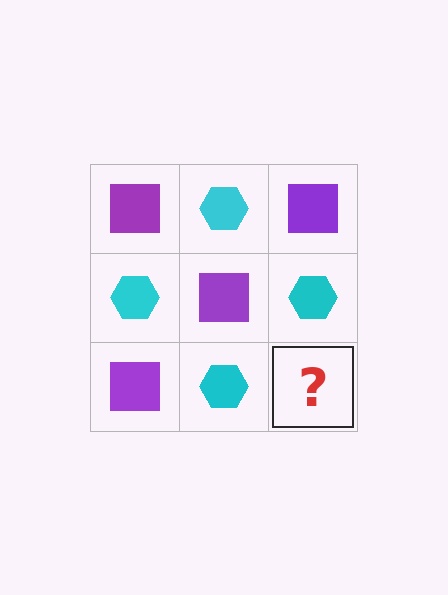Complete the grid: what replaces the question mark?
The question mark should be replaced with a purple square.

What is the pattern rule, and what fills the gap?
The rule is that it alternates purple square and cyan hexagon in a checkerboard pattern. The gap should be filled with a purple square.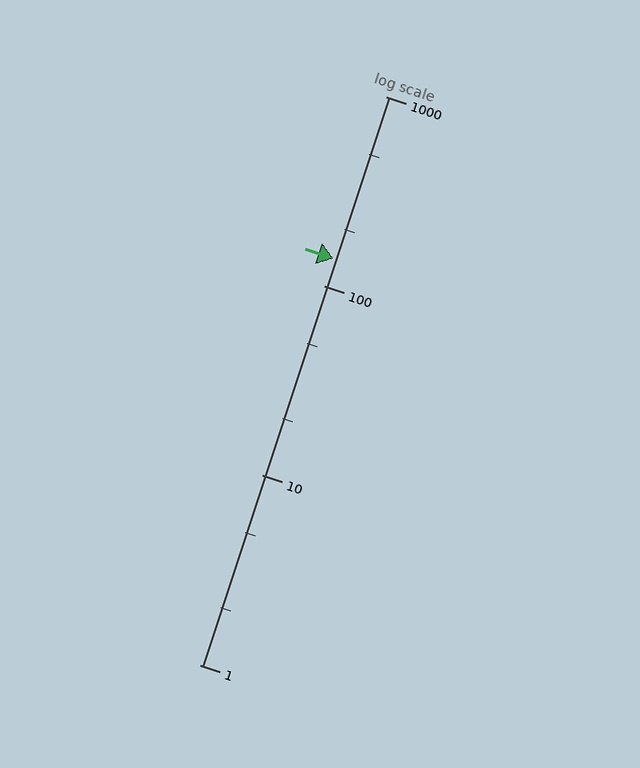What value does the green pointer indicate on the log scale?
The pointer indicates approximately 140.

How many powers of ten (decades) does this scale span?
The scale spans 3 decades, from 1 to 1000.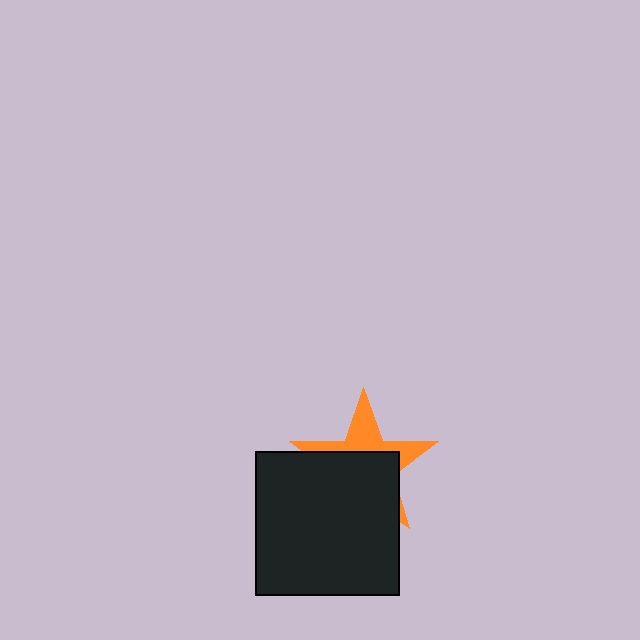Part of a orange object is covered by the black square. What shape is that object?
It is a star.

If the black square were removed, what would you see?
You would see the complete orange star.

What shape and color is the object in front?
The object in front is a black square.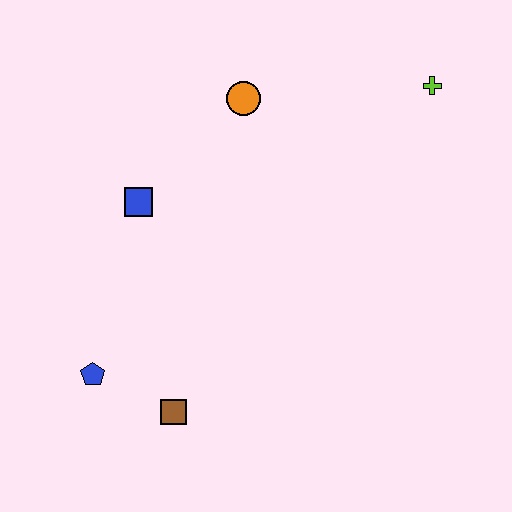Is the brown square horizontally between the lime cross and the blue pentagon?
Yes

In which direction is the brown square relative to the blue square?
The brown square is below the blue square.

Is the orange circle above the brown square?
Yes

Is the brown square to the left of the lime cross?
Yes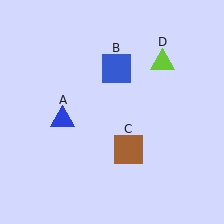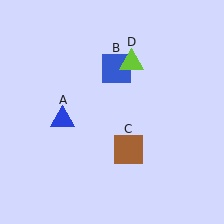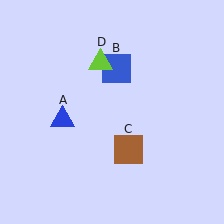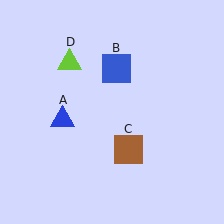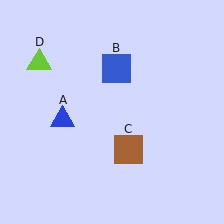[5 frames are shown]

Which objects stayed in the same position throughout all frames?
Blue triangle (object A) and blue square (object B) and brown square (object C) remained stationary.